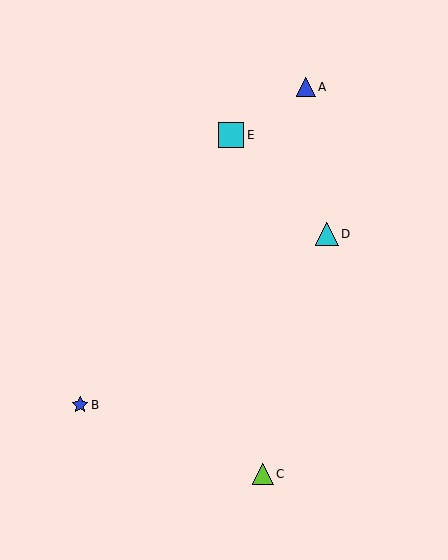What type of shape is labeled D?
Shape D is a cyan triangle.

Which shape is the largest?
The cyan square (labeled E) is the largest.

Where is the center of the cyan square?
The center of the cyan square is at (232, 135).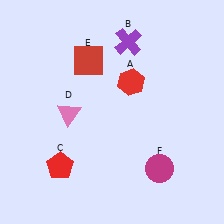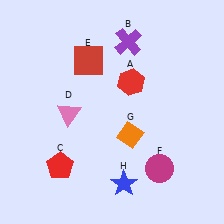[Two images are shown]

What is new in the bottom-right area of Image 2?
A blue star (H) was added in the bottom-right area of Image 2.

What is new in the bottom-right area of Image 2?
An orange diamond (G) was added in the bottom-right area of Image 2.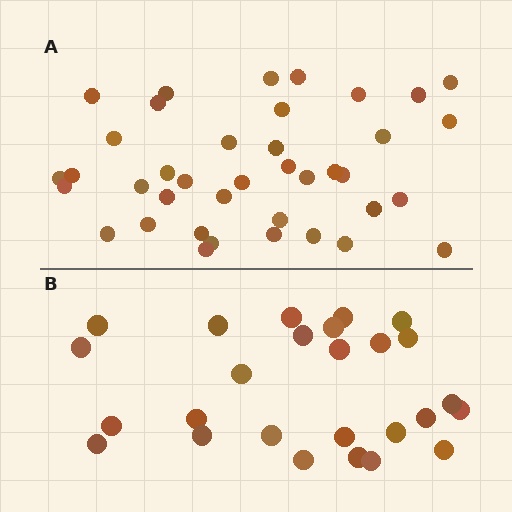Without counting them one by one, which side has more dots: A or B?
Region A (the top region) has more dots.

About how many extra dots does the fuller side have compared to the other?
Region A has approximately 15 more dots than region B.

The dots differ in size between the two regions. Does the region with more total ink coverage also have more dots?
No. Region B has more total ink coverage because its dots are larger, but region A actually contains more individual dots. Total area can be misleading — the number of items is what matters here.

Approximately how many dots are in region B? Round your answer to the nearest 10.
About 30 dots. (The exact count is 26, which rounds to 30.)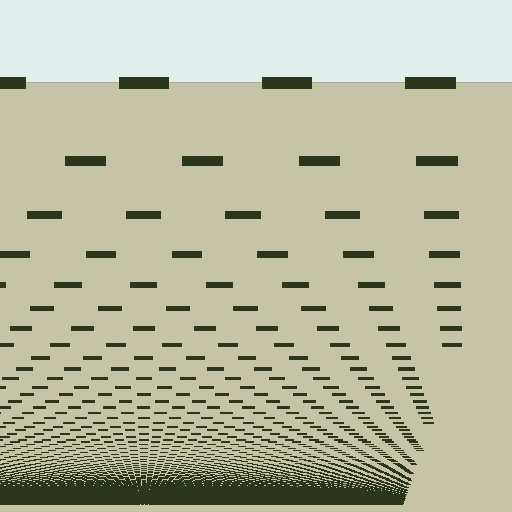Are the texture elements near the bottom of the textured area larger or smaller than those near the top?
Smaller. The gradient is inverted — elements near the bottom are smaller and denser.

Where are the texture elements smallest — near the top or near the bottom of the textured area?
Near the bottom.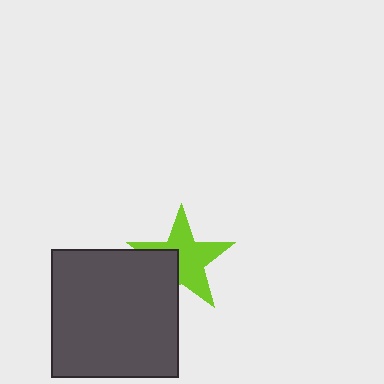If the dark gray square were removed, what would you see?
You would see the complete lime star.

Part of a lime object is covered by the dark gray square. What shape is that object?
It is a star.